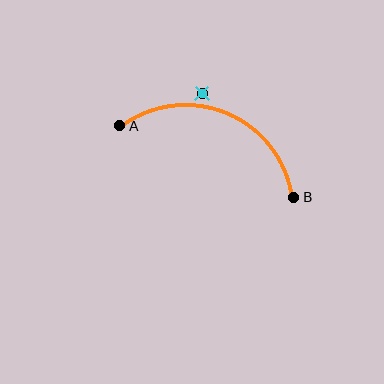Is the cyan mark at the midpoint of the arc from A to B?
No — the cyan mark does not lie on the arc at all. It sits slightly outside the curve.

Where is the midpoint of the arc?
The arc midpoint is the point on the curve farthest from the straight line joining A and B. It sits above that line.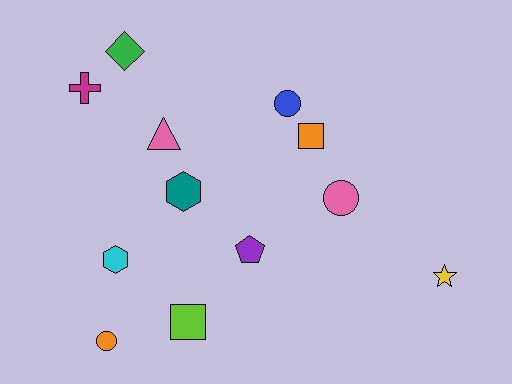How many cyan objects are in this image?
There is 1 cyan object.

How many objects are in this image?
There are 12 objects.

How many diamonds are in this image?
There is 1 diamond.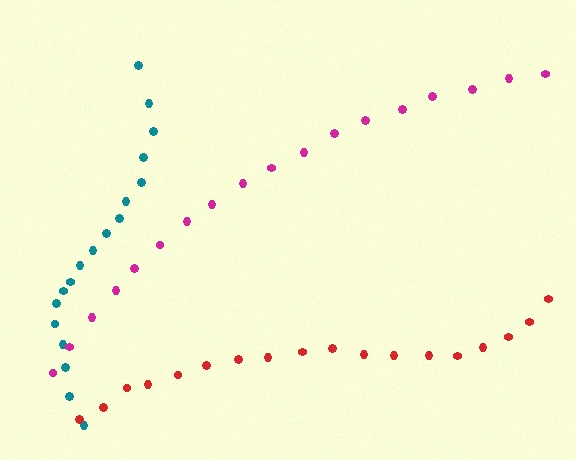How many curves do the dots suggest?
There are 3 distinct paths.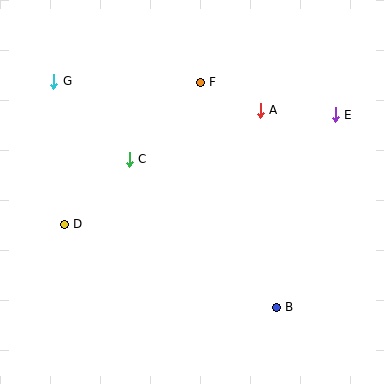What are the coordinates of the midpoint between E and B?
The midpoint between E and B is at (306, 211).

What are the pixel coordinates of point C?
Point C is at (129, 159).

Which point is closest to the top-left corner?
Point G is closest to the top-left corner.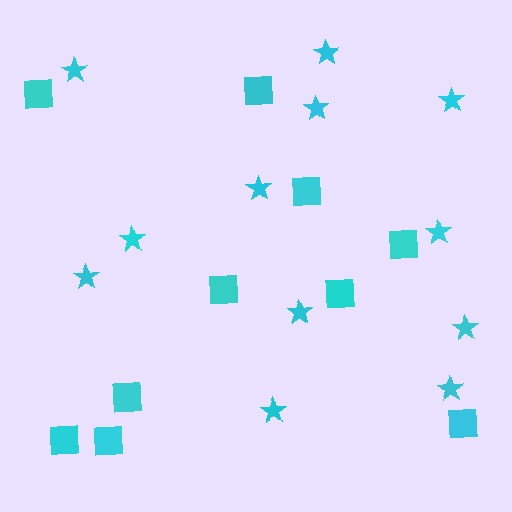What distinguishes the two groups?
There are 2 groups: one group of squares (10) and one group of stars (12).